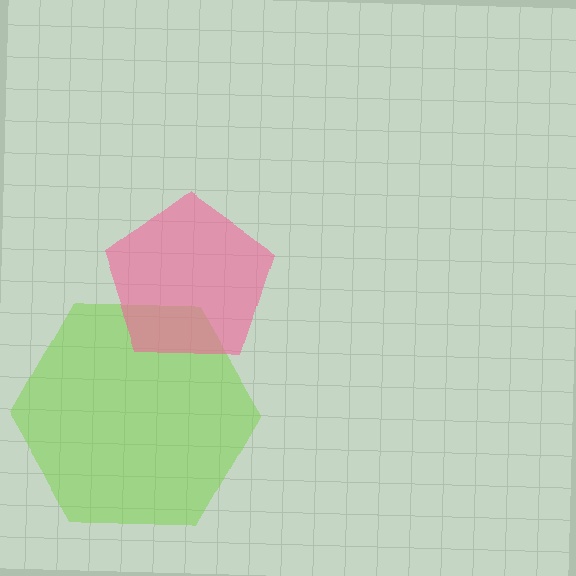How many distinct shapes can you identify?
There are 2 distinct shapes: a lime hexagon, a pink pentagon.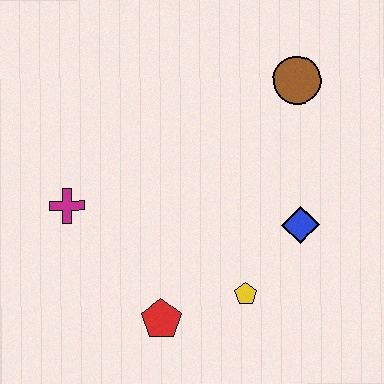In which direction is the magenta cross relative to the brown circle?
The magenta cross is to the left of the brown circle.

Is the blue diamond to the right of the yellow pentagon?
Yes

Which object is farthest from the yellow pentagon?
The brown circle is farthest from the yellow pentagon.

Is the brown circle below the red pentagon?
No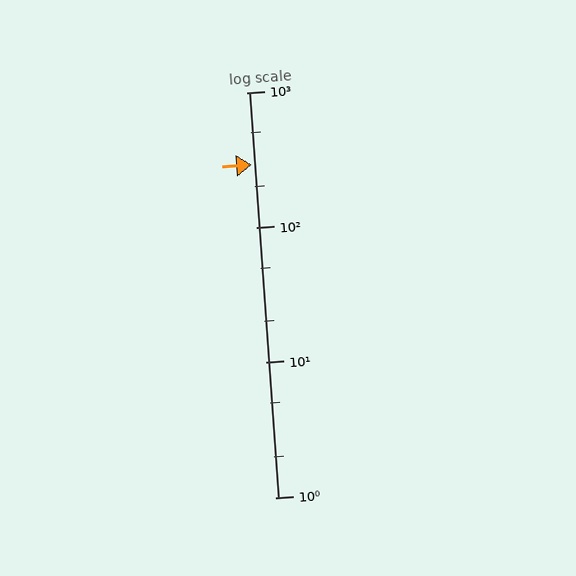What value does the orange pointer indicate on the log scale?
The pointer indicates approximately 290.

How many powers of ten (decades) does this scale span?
The scale spans 3 decades, from 1 to 1000.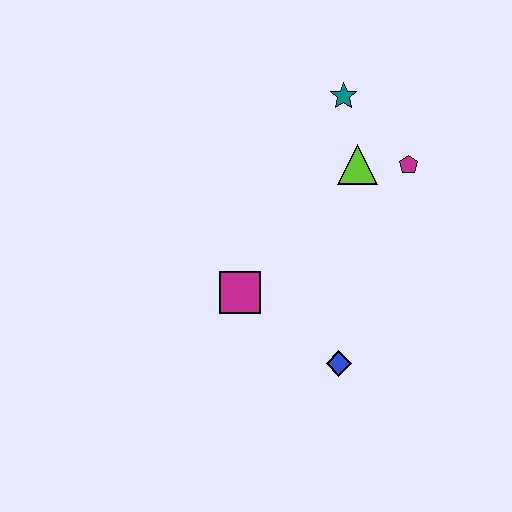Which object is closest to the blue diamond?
The magenta square is closest to the blue diamond.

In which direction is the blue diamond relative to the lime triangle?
The blue diamond is below the lime triangle.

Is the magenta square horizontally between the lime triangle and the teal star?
No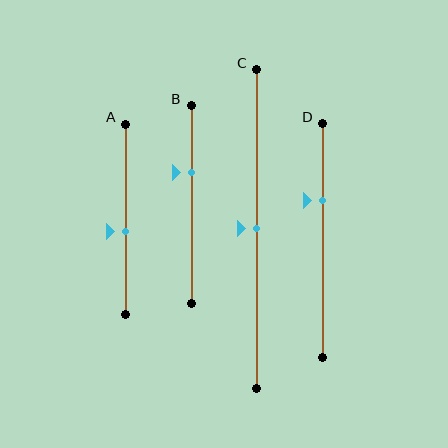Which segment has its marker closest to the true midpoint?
Segment C has its marker closest to the true midpoint.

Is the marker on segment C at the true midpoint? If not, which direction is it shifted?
Yes, the marker on segment C is at the true midpoint.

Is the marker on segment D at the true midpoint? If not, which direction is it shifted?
No, the marker on segment D is shifted upward by about 17% of the segment length.